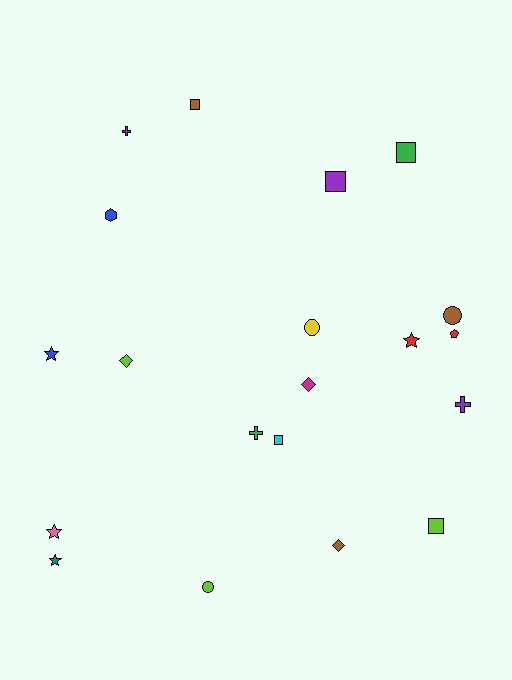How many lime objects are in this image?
There are 3 lime objects.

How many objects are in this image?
There are 20 objects.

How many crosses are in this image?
There are 3 crosses.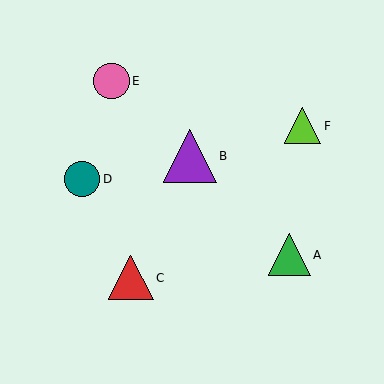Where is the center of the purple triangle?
The center of the purple triangle is at (190, 156).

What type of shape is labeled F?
Shape F is a lime triangle.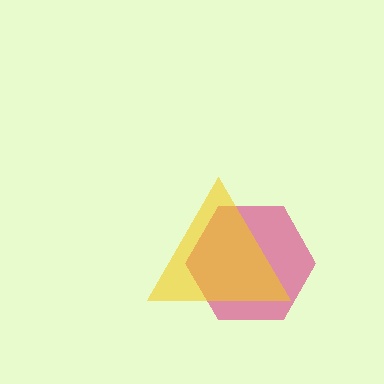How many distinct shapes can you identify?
There are 2 distinct shapes: a magenta hexagon, a yellow triangle.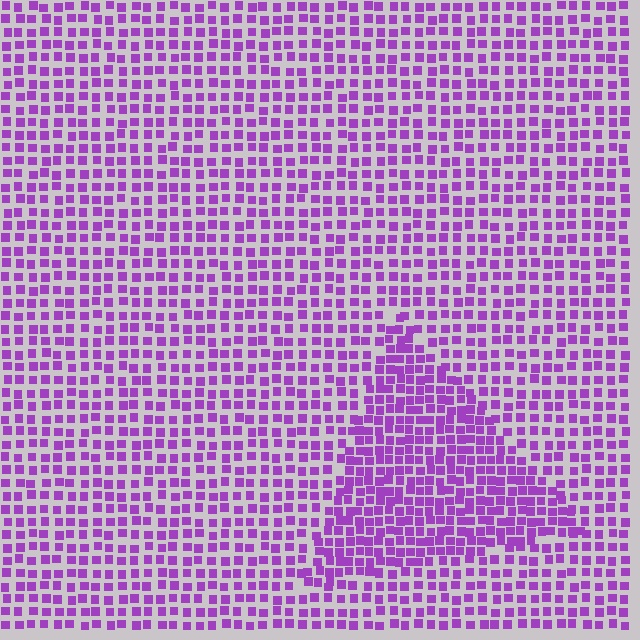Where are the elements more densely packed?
The elements are more densely packed inside the triangle boundary.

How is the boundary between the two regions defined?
The boundary is defined by a change in element density (approximately 1.6x ratio). All elements are the same color, size, and shape.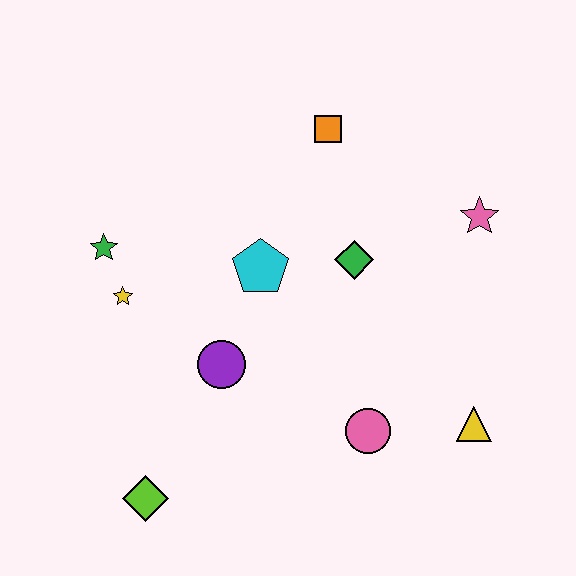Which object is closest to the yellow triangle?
The pink circle is closest to the yellow triangle.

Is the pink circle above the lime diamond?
Yes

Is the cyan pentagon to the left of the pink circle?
Yes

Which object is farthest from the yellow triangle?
The green star is farthest from the yellow triangle.